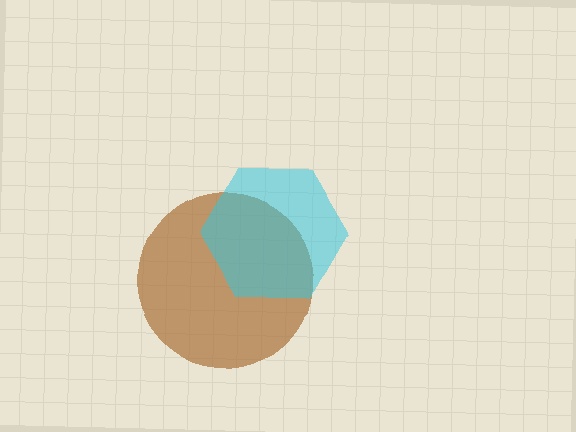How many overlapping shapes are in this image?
There are 2 overlapping shapes in the image.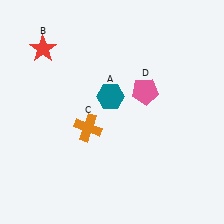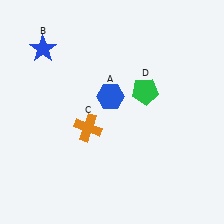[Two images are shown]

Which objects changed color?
A changed from teal to blue. B changed from red to blue. D changed from pink to green.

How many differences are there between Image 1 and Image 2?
There are 3 differences between the two images.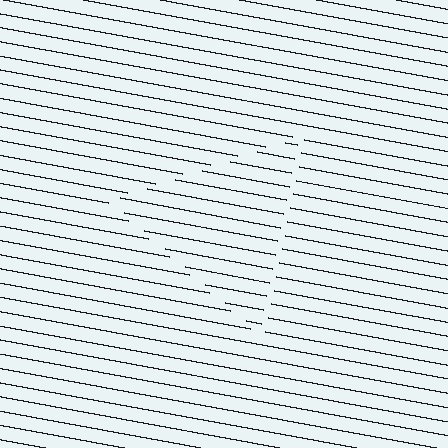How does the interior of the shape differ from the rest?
The interior of the shape contains the same grating, shifted by half a period — the contour is defined by the phase discontinuity where line-ends from the inner and outer gratings abut.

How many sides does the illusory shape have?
3 sides — the line-ends trace a triangle.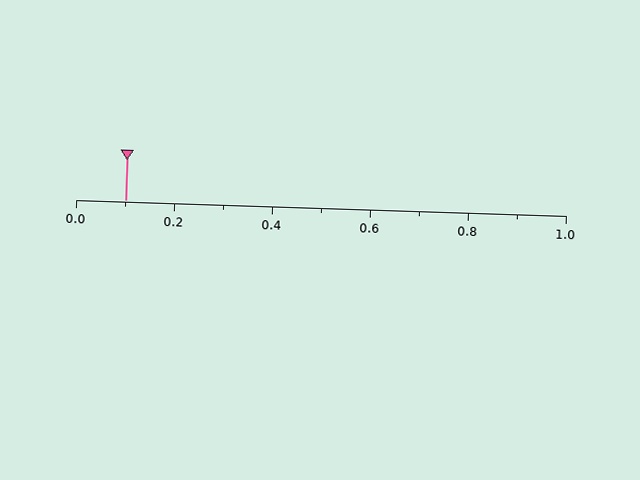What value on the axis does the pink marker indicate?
The marker indicates approximately 0.1.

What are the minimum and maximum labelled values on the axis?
The axis runs from 0.0 to 1.0.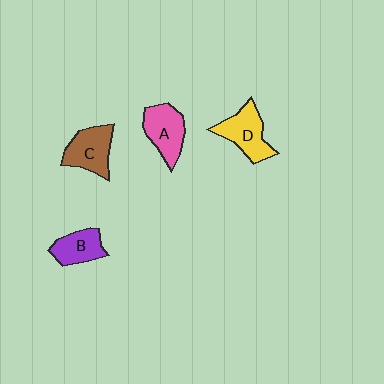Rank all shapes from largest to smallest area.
From largest to smallest: D (yellow), C (brown), A (pink), B (purple).